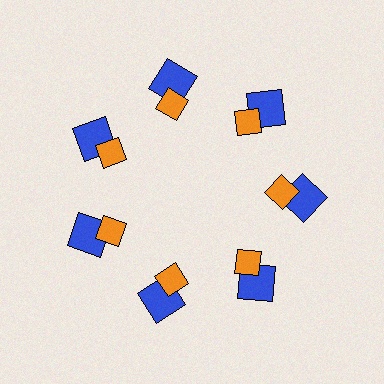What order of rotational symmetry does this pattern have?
This pattern has 7-fold rotational symmetry.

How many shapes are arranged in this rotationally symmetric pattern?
There are 14 shapes, arranged in 7 groups of 2.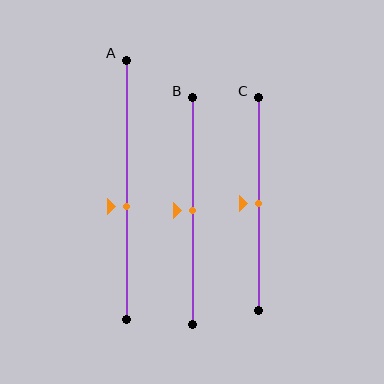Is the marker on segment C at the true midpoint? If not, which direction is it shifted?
Yes, the marker on segment C is at the true midpoint.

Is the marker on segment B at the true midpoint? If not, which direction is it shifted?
Yes, the marker on segment B is at the true midpoint.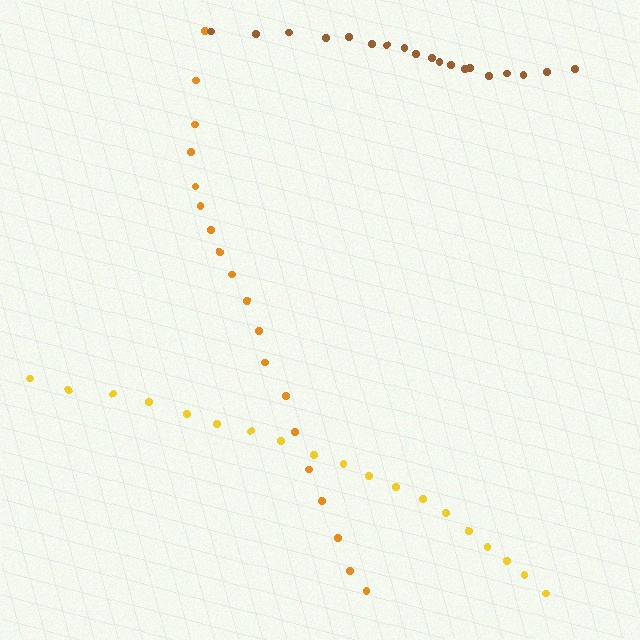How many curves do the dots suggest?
There are 3 distinct paths.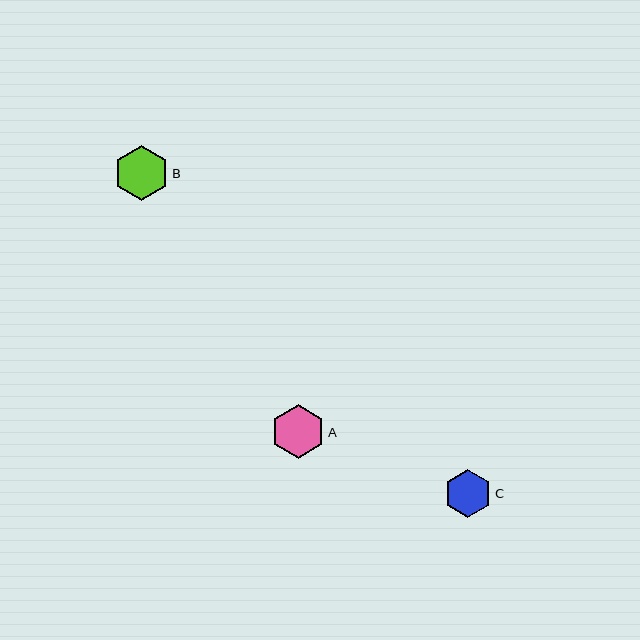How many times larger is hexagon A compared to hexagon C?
Hexagon A is approximately 1.1 times the size of hexagon C.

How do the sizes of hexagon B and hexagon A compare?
Hexagon B and hexagon A are approximately the same size.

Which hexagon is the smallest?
Hexagon C is the smallest with a size of approximately 48 pixels.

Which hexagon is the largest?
Hexagon B is the largest with a size of approximately 55 pixels.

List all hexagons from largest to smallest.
From largest to smallest: B, A, C.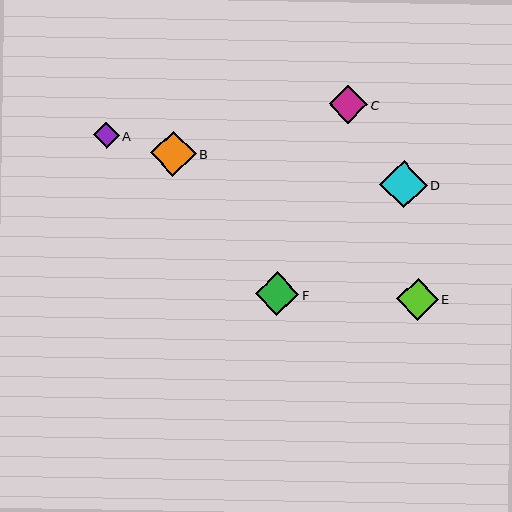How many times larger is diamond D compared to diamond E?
Diamond D is approximately 1.1 times the size of diamond E.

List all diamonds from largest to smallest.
From largest to smallest: D, B, F, E, C, A.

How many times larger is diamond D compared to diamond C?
Diamond D is approximately 1.2 times the size of diamond C.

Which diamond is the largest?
Diamond D is the largest with a size of approximately 47 pixels.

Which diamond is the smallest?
Diamond A is the smallest with a size of approximately 26 pixels.